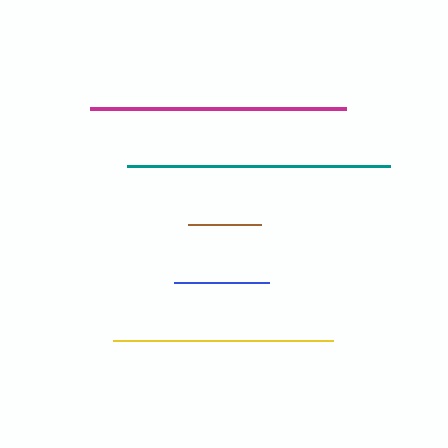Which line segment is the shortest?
The brown line is the shortest at approximately 73 pixels.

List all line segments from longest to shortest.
From longest to shortest: teal, magenta, yellow, blue, brown.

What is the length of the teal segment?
The teal segment is approximately 263 pixels long.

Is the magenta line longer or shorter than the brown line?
The magenta line is longer than the brown line.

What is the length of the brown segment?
The brown segment is approximately 73 pixels long.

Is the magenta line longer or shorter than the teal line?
The teal line is longer than the magenta line.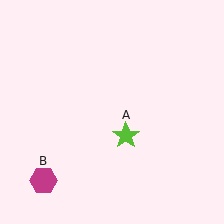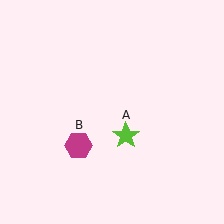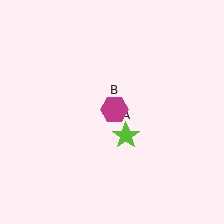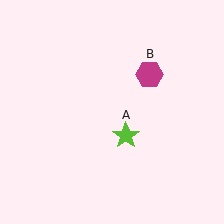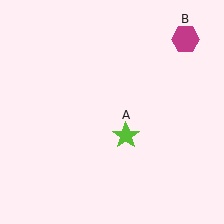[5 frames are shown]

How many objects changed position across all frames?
1 object changed position: magenta hexagon (object B).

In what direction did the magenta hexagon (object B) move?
The magenta hexagon (object B) moved up and to the right.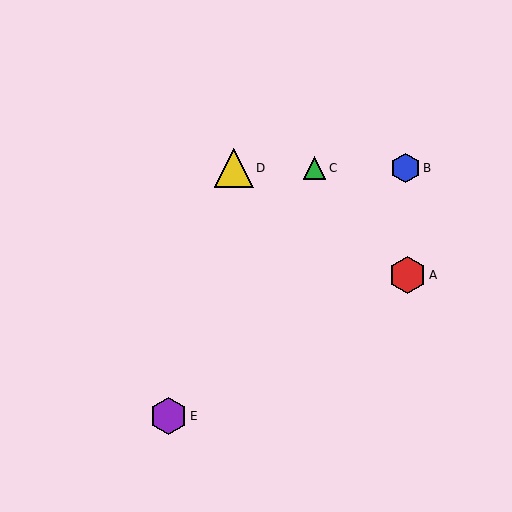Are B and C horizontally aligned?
Yes, both are at y≈168.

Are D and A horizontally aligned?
No, D is at y≈168 and A is at y≈275.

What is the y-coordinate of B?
Object B is at y≈168.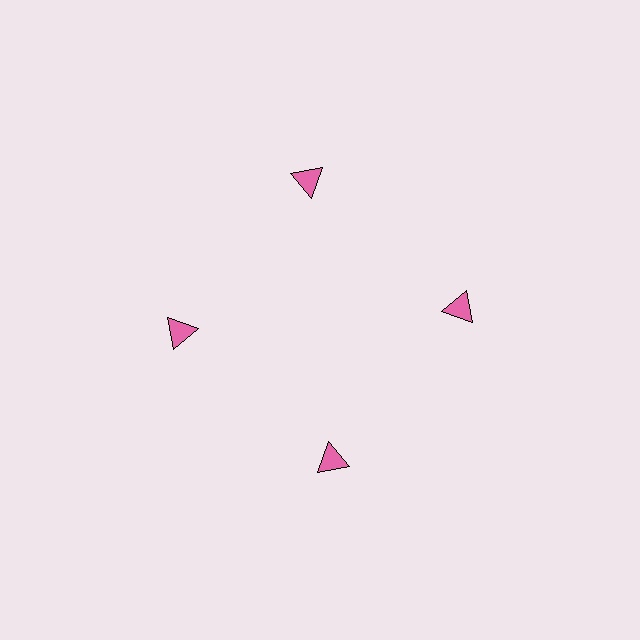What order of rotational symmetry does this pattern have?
This pattern has 4-fold rotational symmetry.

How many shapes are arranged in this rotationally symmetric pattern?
There are 4 shapes, arranged in 4 groups of 1.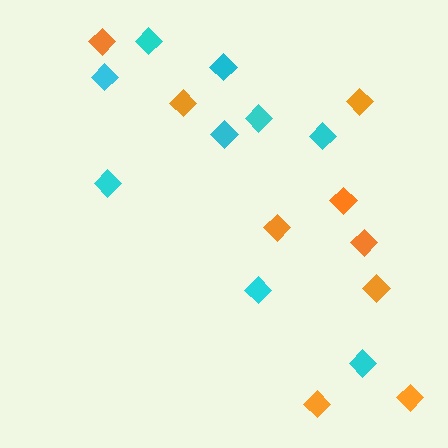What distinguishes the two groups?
There are 2 groups: one group of cyan diamonds (9) and one group of orange diamonds (9).